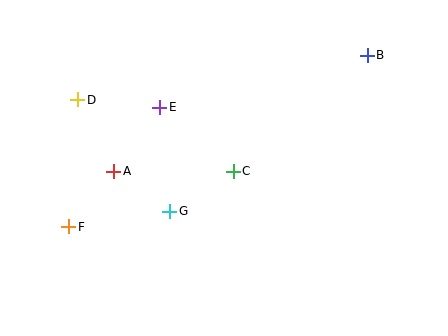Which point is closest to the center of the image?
Point C at (233, 171) is closest to the center.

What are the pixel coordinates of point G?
Point G is at (170, 211).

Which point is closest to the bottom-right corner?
Point C is closest to the bottom-right corner.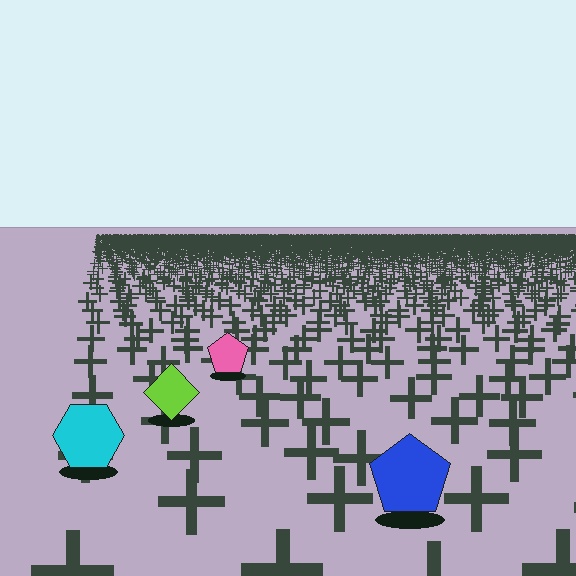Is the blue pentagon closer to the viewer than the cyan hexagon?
Yes. The blue pentagon is closer — you can tell from the texture gradient: the ground texture is coarser near it.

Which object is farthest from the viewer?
The pink pentagon is farthest from the viewer. It appears smaller and the ground texture around it is denser.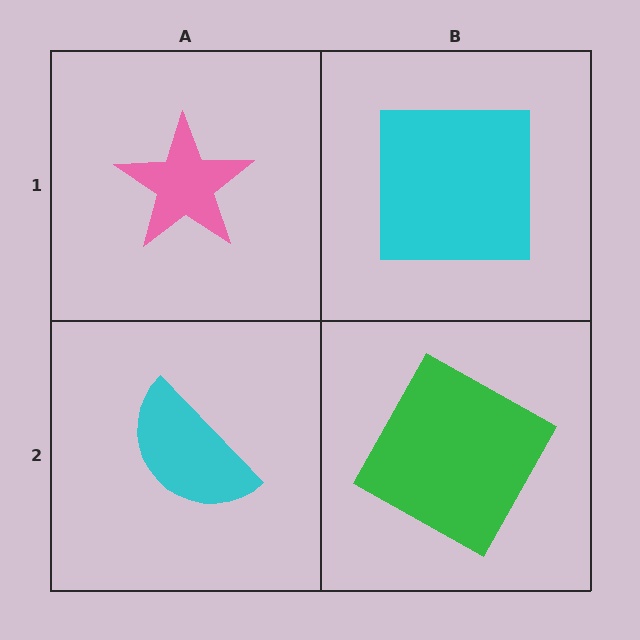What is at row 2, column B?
A green square.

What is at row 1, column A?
A pink star.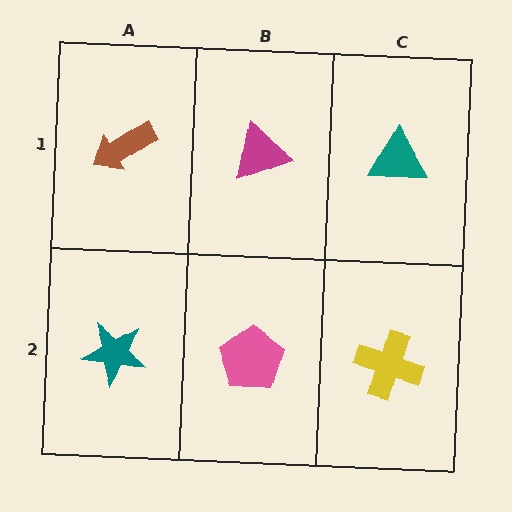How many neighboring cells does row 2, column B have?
3.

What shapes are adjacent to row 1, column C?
A yellow cross (row 2, column C), a magenta triangle (row 1, column B).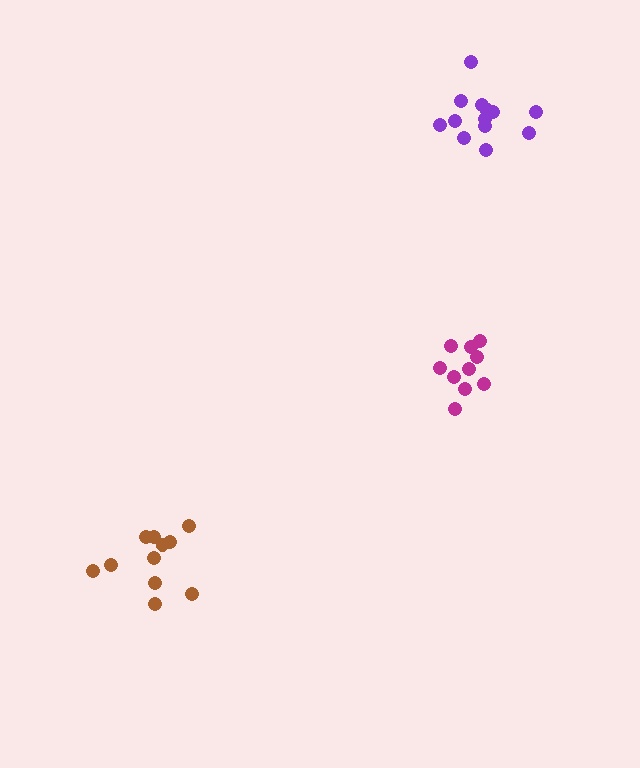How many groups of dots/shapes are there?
There are 3 groups.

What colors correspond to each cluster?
The clusters are colored: brown, purple, magenta.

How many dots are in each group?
Group 1: 11 dots, Group 2: 13 dots, Group 3: 10 dots (34 total).